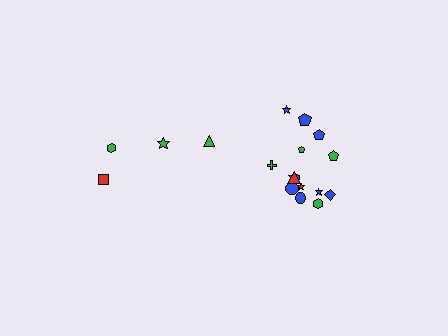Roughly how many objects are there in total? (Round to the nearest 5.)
Roughly 20 objects in total.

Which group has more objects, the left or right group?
The right group.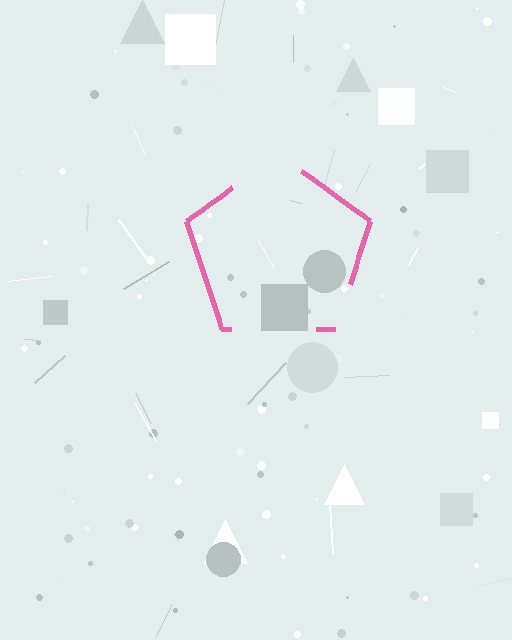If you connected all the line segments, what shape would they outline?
They would outline a pentagon.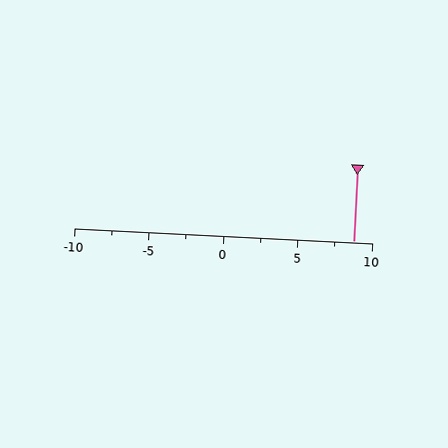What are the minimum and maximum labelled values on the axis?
The axis runs from -10 to 10.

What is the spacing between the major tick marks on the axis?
The major ticks are spaced 5 apart.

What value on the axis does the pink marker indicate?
The marker indicates approximately 8.8.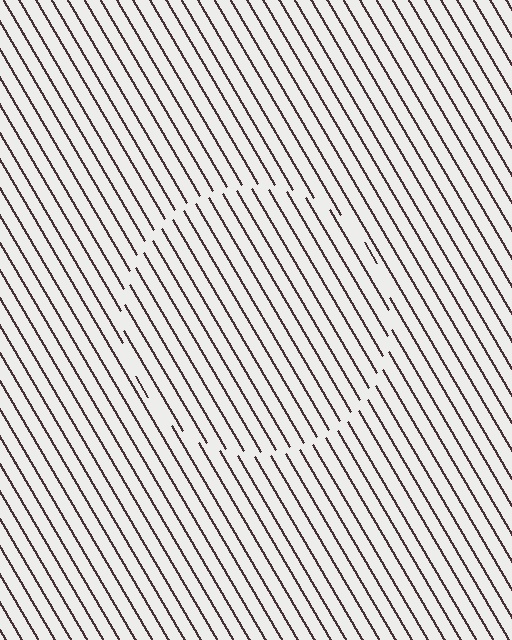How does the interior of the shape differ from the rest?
The interior of the shape contains the same grating, shifted by half a period — the contour is defined by the phase discontinuity where line-ends from the inner and outer gratings abut.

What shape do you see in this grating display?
An illusory circle. The interior of the shape contains the same grating, shifted by half a period — the contour is defined by the phase discontinuity where line-ends from the inner and outer gratings abut.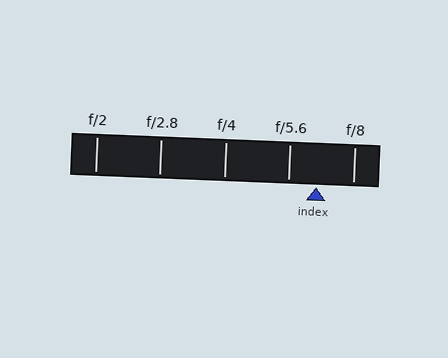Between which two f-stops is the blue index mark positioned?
The index mark is between f/5.6 and f/8.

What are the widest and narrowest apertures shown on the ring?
The widest aperture shown is f/2 and the narrowest is f/8.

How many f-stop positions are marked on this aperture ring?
There are 5 f-stop positions marked.